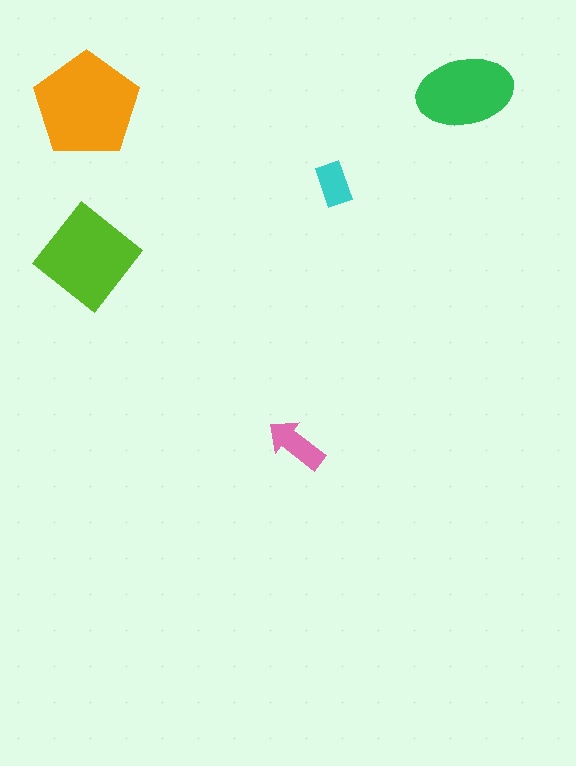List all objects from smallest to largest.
The cyan rectangle, the pink arrow, the green ellipse, the lime diamond, the orange pentagon.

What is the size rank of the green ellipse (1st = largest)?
3rd.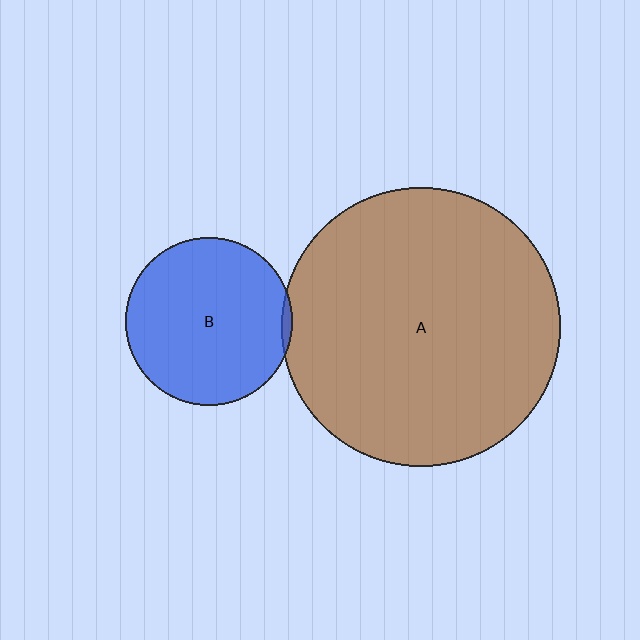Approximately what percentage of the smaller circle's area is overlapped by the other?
Approximately 5%.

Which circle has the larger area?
Circle A (brown).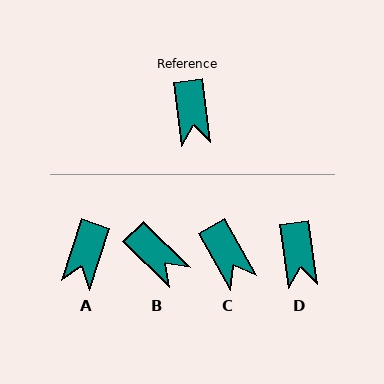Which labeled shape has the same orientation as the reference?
D.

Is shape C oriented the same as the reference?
No, it is off by about 22 degrees.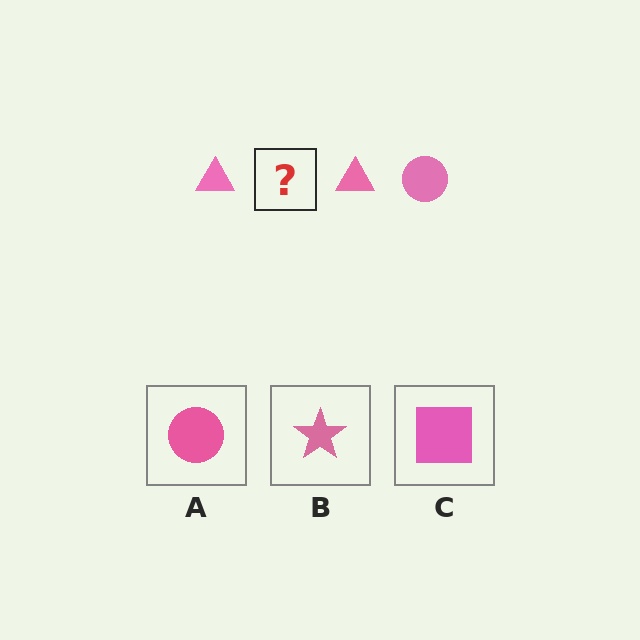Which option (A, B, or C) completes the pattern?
A.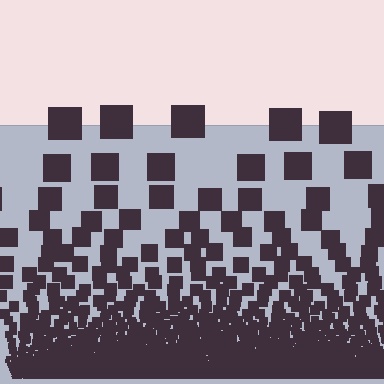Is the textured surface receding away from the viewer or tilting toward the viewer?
The surface appears to tilt toward the viewer. Texture elements get larger and sparser toward the top.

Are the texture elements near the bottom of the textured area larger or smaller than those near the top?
Smaller. The gradient is inverted — elements near the bottom are smaller and denser.